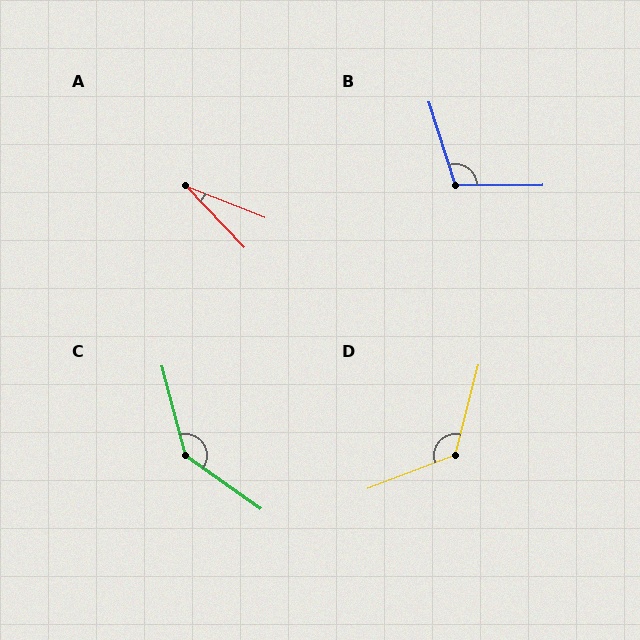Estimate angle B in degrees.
Approximately 107 degrees.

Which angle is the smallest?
A, at approximately 25 degrees.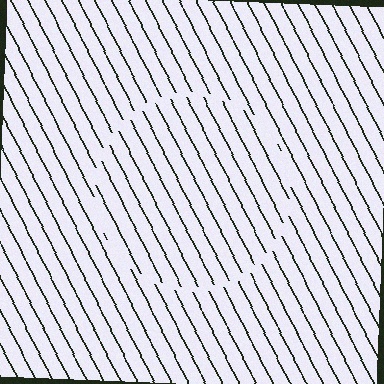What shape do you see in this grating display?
An illusory circle. The interior of the shape contains the same grating, shifted by half a period — the contour is defined by the phase discontinuity where line-ends from the inner and outer gratings abut.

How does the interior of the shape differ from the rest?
The interior of the shape contains the same grating, shifted by half a period — the contour is defined by the phase discontinuity where line-ends from the inner and outer gratings abut.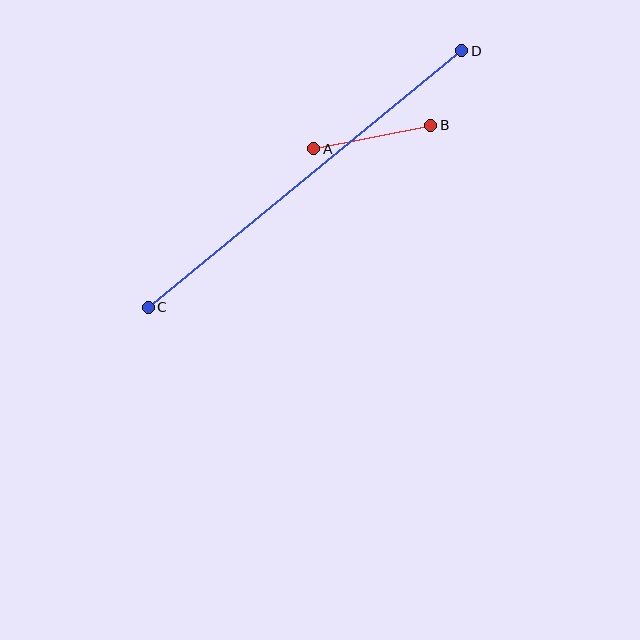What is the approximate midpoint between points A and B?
The midpoint is at approximately (372, 137) pixels.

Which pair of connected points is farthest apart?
Points C and D are farthest apart.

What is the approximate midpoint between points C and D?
The midpoint is at approximately (305, 179) pixels.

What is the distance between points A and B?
The distance is approximately 119 pixels.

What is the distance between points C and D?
The distance is approximately 405 pixels.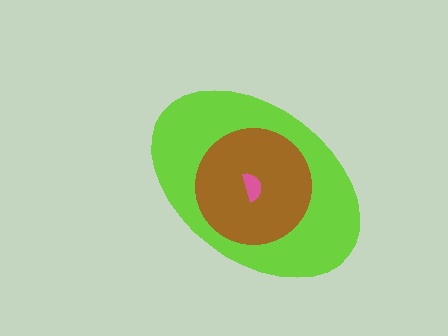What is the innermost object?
The pink semicircle.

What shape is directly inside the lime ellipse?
The brown circle.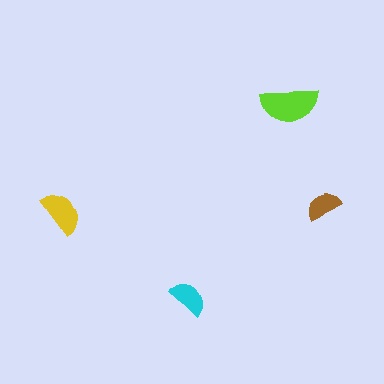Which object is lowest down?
The cyan semicircle is bottommost.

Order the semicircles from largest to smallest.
the lime one, the yellow one, the cyan one, the brown one.